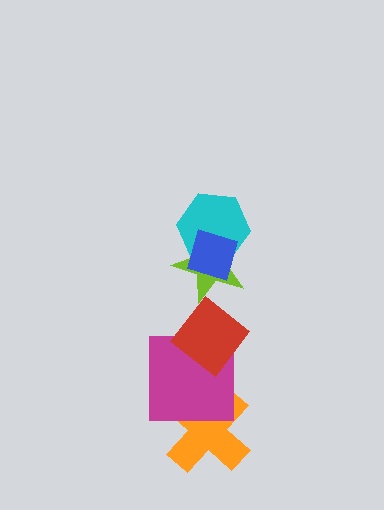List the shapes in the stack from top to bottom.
From top to bottom: the blue diamond, the cyan hexagon, the lime star, the red diamond, the magenta square, the orange cross.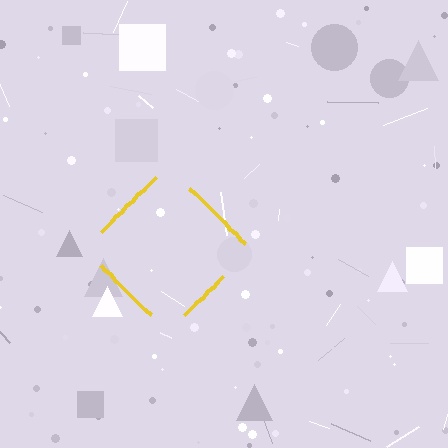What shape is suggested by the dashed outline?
The dashed outline suggests a diamond.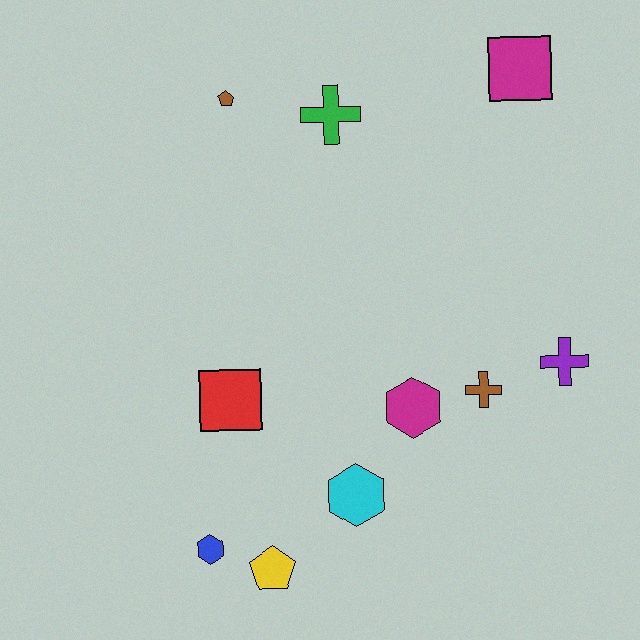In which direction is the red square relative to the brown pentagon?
The red square is below the brown pentagon.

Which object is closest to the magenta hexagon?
The brown cross is closest to the magenta hexagon.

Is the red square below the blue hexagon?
No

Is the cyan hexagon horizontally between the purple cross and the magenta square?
No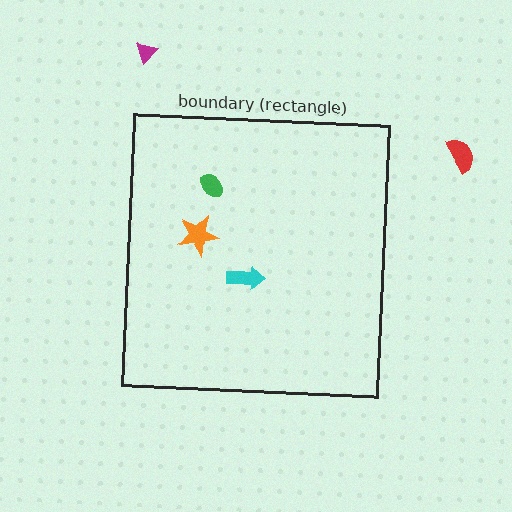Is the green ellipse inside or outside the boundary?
Inside.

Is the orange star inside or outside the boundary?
Inside.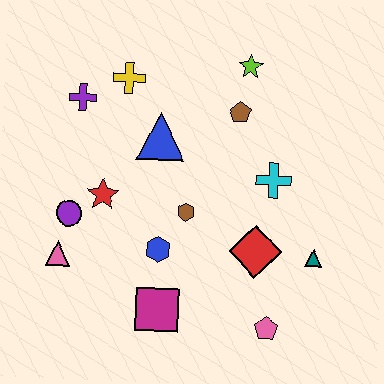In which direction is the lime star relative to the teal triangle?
The lime star is above the teal triangle.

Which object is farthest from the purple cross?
The pink pentagon is farthest from the purple cross.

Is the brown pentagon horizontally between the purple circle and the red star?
No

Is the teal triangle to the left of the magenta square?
No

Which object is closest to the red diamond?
The teal triangle is closest to the red diamond.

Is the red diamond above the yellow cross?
No